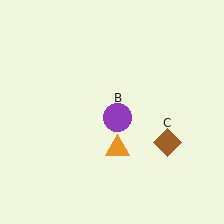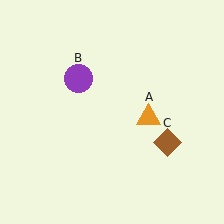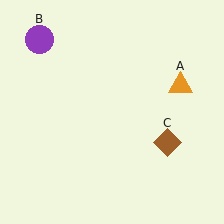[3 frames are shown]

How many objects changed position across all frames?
2 objects changed position: orange triangle (object A), purple circle (object B).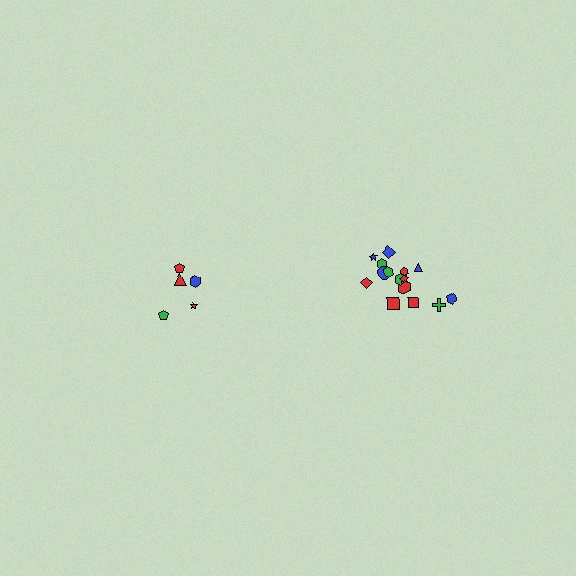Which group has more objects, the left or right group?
The right group.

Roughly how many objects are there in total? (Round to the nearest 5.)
Roughly 20 objects in total.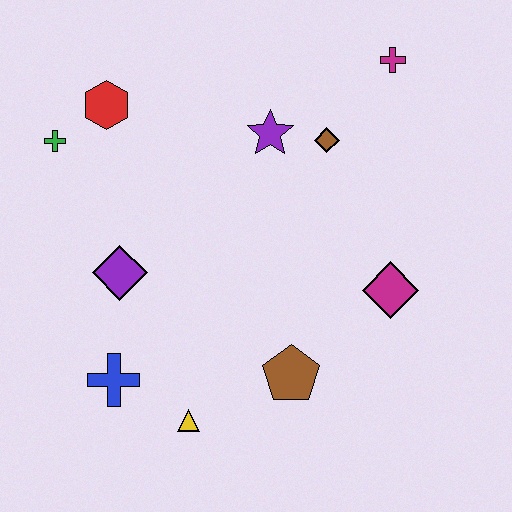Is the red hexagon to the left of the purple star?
Yes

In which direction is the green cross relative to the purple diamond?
The green cross is above the purple diamond.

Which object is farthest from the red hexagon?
The magenta diamond is farthest from the red hexagon.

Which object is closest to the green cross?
The red hexagon is closest to the green cross.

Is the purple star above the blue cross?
Yes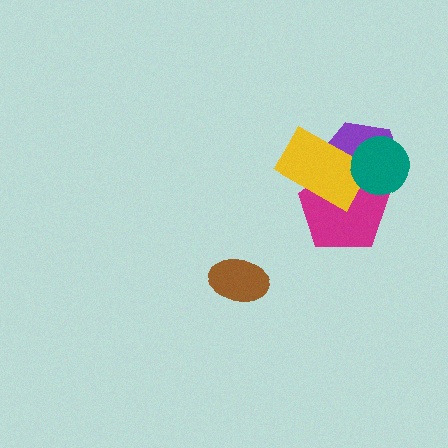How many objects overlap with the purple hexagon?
3 objects overlap with the purple hexagon.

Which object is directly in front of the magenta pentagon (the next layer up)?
The yellow rectangle is directly in front of the magenta pentagon.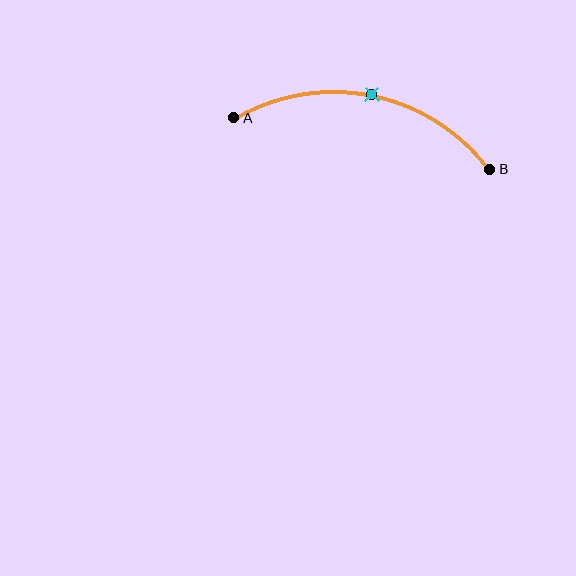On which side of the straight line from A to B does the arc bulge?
The arc bulges above the straight line connecting A and B.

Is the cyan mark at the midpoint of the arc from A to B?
Yes. The cyan mark lies on the arc at equal arc-length from both A and B — it is the arc midpoint.